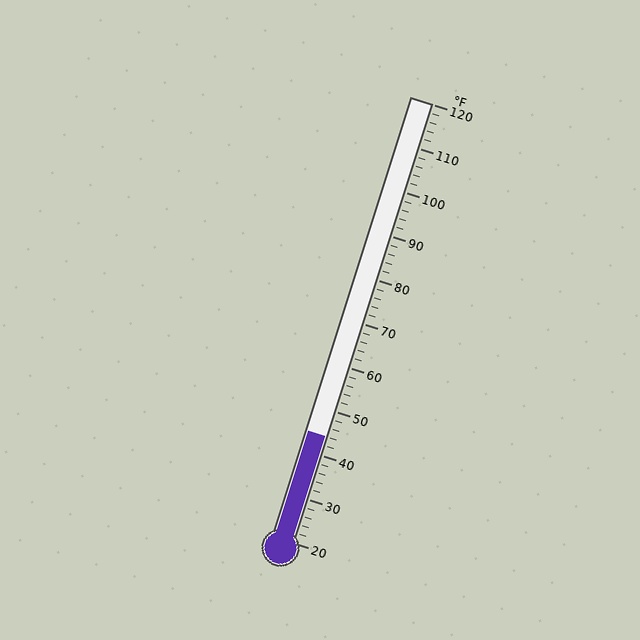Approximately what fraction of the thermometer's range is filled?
The thermometer is filled to approximately 25% of its range.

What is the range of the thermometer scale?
The thermometer scale ranges from 20°F to 120°F.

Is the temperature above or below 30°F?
The temperature is above 30°F.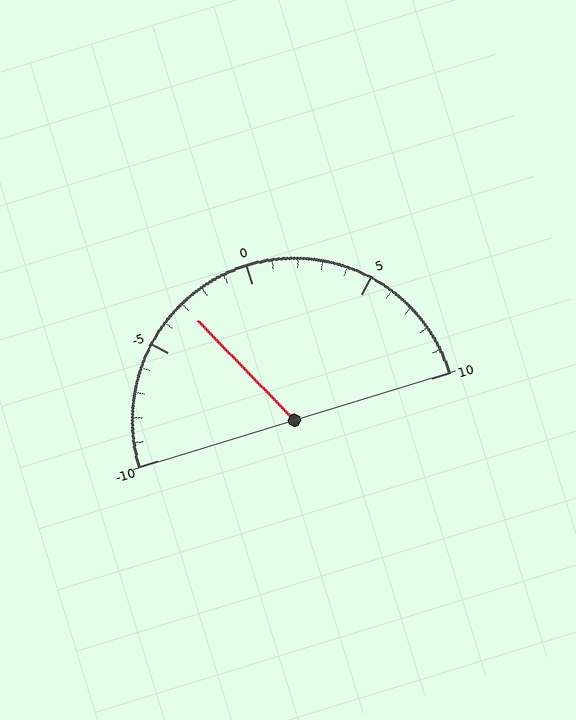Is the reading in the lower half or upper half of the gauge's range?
The reading is in the lower half of the range (-10 to 10).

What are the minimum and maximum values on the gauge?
The gauge ranges from -10 to 10.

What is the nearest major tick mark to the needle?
The nearest major tick mark is -5.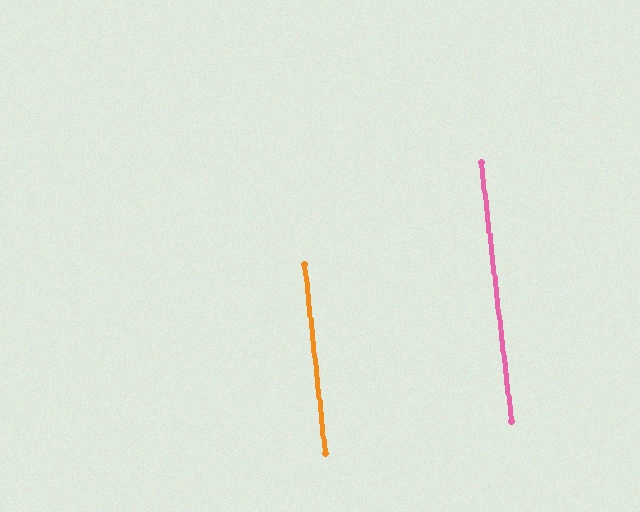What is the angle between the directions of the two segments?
Approximately 0 degrees.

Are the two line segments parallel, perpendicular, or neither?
Parallel — their directions differ by only 0.5°.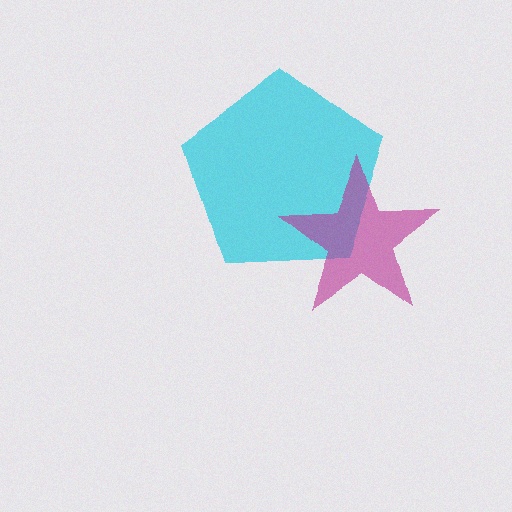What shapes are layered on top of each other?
The layered shapes are: a cyan pentagon, a magenta star.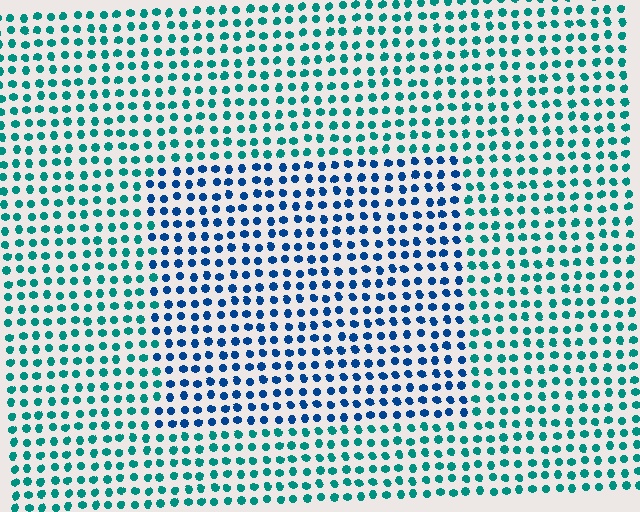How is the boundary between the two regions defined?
The boundary is defined purely by a slight shift in hue (about 40 degrees). Spacing, size, and orientation are identical on both sides.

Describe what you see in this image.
The image is filled with small teal elements in a uniform arrangement. A rectangle-shaped region is visible where the elements are tinted to a slightly different hue, forming a subtle color boundary.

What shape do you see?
I see a rectangle.